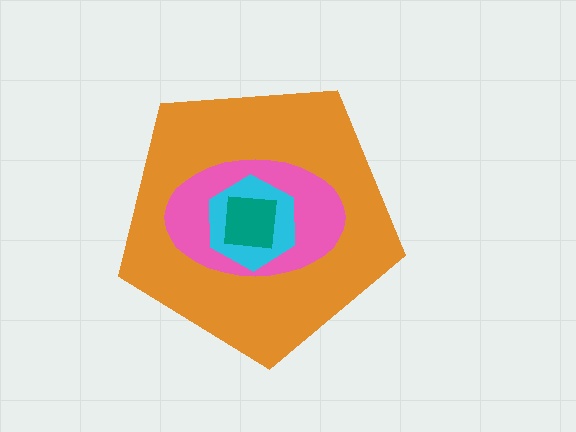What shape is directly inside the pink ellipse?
The cyan hexagon.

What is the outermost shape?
The orange pentagon.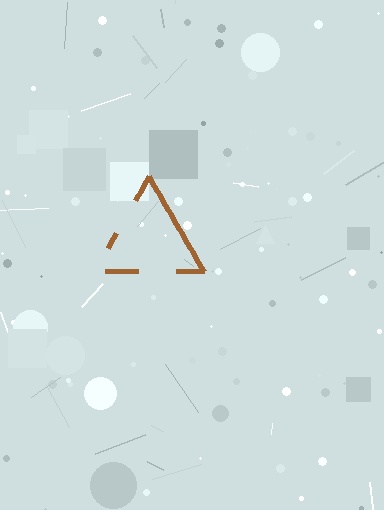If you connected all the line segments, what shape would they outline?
They would outline a triangle.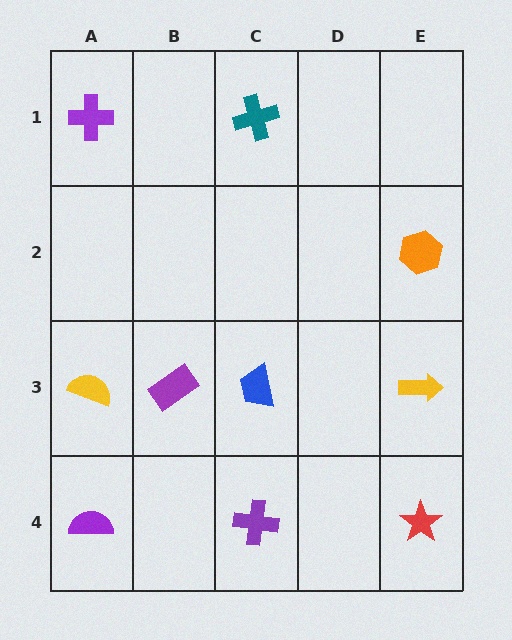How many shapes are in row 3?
4 shapes.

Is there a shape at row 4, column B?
No, that cell is empty.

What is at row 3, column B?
A purple rectangle.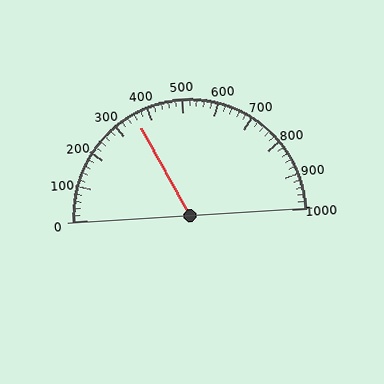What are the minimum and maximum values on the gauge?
The gauge ranges from 0 to 1000.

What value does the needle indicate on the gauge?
The needle indicates approximately 360.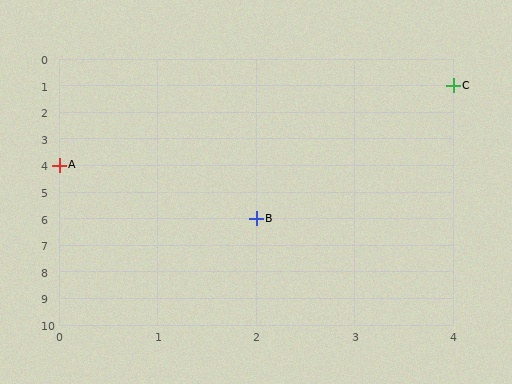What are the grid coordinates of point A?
Point A is at grid coordinates (0, 4).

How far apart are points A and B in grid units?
Points A and B are 2 columns and 2 rows apart (about 2.8 grid units diagonally).